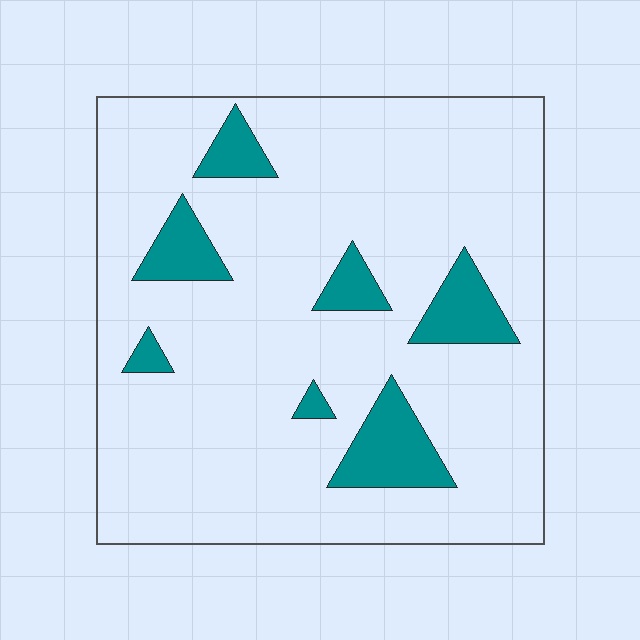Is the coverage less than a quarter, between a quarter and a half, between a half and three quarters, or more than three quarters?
Less than a quarter.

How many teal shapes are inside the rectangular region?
7.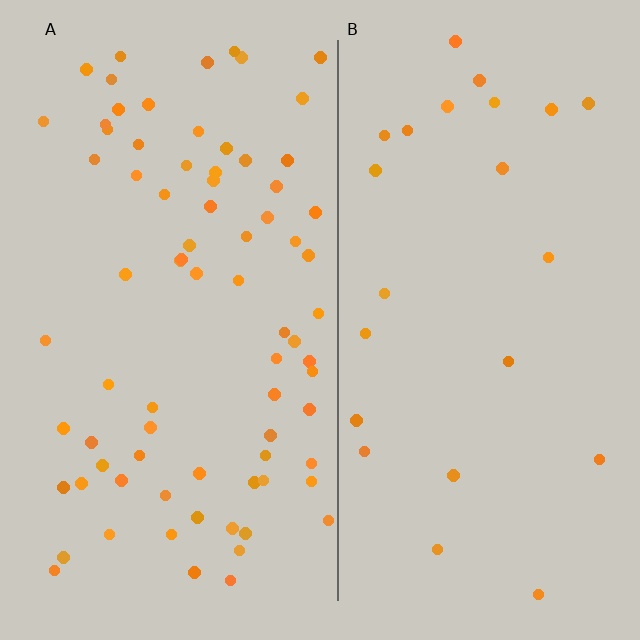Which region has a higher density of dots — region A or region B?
A (the left).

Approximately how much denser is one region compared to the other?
Approximately 3.3× — region A over region B.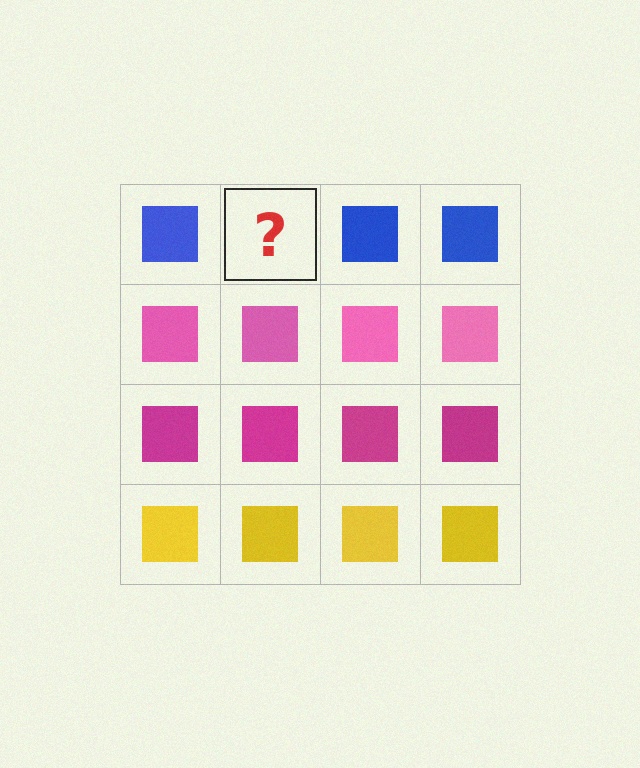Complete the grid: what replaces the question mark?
The question mark should be replaced with a blue square.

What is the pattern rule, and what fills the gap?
The rule is that each row has a consistent color. The gap should be filled with a blue square.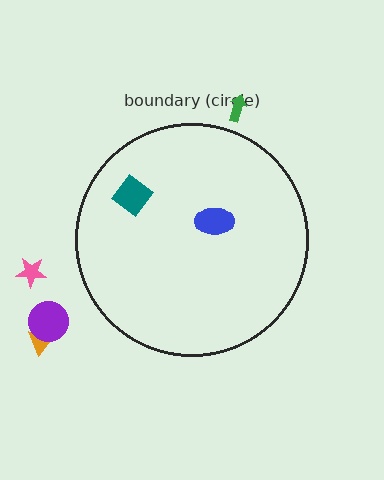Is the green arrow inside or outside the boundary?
Outside.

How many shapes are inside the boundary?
2 inside, 4 outside.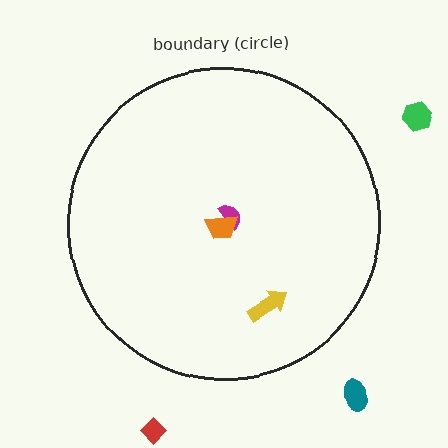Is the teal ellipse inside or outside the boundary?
Outside.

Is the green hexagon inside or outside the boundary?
Outside.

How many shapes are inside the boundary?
3 inside, 3 outside.